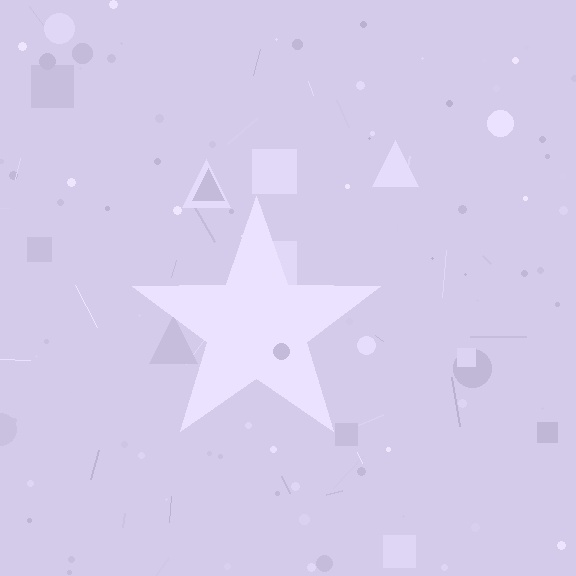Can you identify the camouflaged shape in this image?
The camouflaged shape is a star.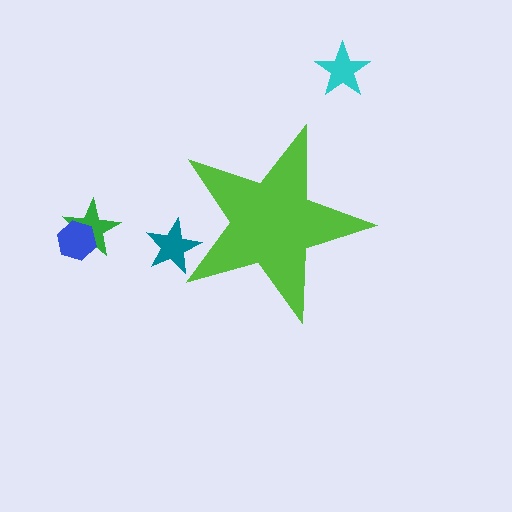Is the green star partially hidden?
No, the green star is fully visible.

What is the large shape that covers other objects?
A lime star.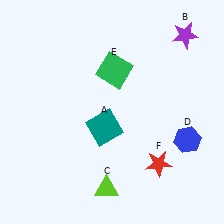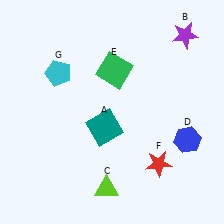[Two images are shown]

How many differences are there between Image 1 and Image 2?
There is 1 difference between the two images.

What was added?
A cyan pentagon (G) was added in Image 2.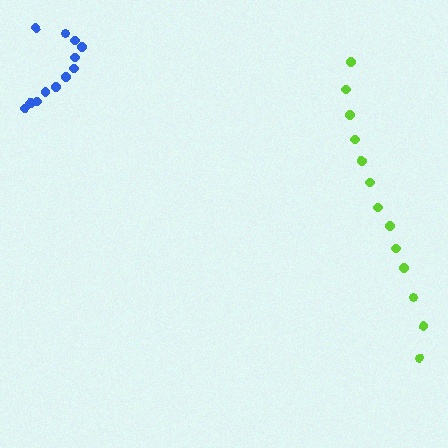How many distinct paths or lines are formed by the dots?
There are 2 distinct paths.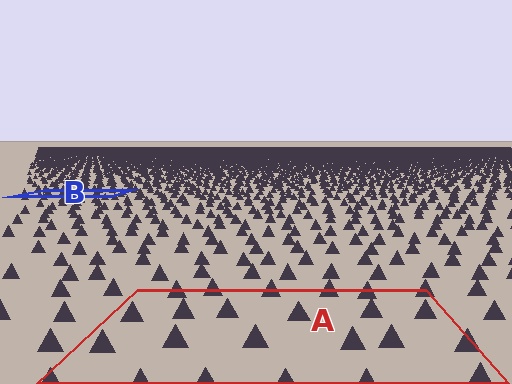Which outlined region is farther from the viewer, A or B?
Region B is farther from the viewer — the texture elements inside it appear smaller and more densely packed.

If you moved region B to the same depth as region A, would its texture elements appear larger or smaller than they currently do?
They would appear larger. At a closer depth, the same texture elements are projected at a bigger on-screen size.